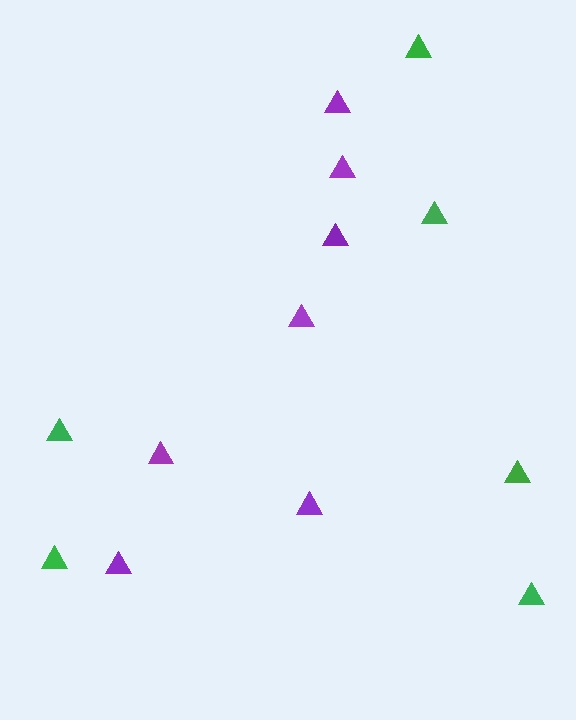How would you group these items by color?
There are 2 groups: one group of purple triangles (7) and one group of green triangles (6).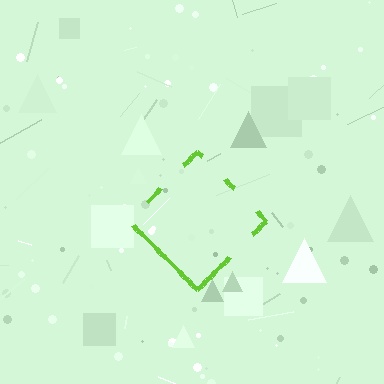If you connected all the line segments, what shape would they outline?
They would outline a diamond.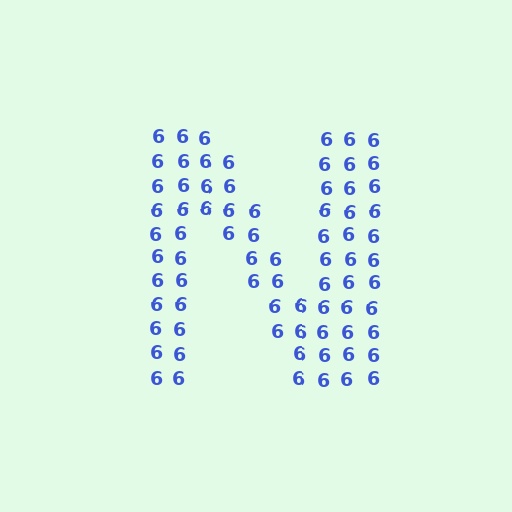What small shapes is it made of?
It is made of small digit 6's.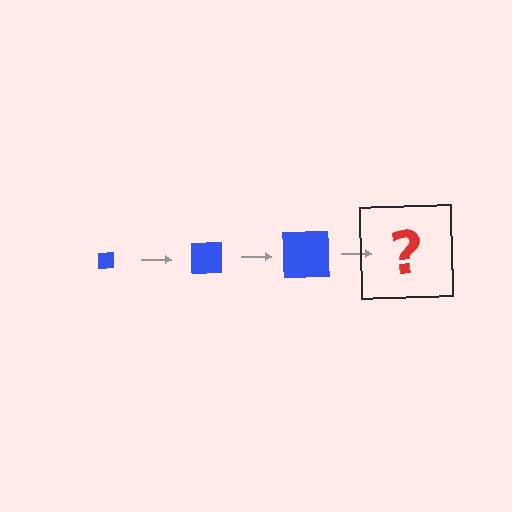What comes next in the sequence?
The next element should be a blue square, larger than the previous one.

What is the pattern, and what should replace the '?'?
The pattern is that the square gets progressively larger each step. The '?' should be a blue square, larger than the previous one.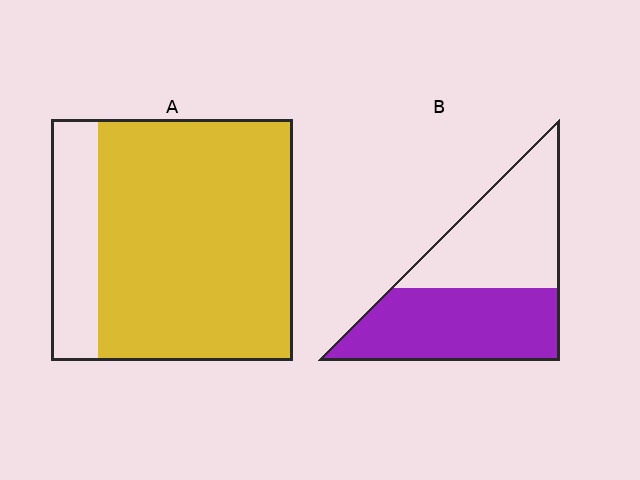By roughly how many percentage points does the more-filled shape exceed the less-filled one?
By roughly 30 percentage points (A over B).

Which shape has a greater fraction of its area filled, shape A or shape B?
Shape A.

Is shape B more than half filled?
Roughly half.